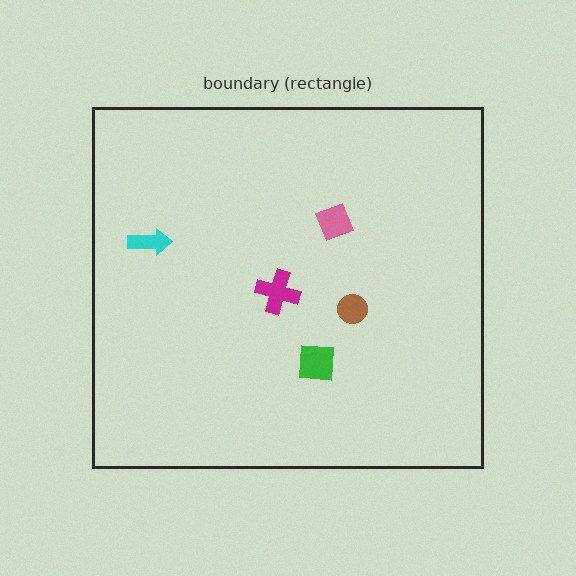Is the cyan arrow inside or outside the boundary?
Inside.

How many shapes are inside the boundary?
5 inside, 0 outside.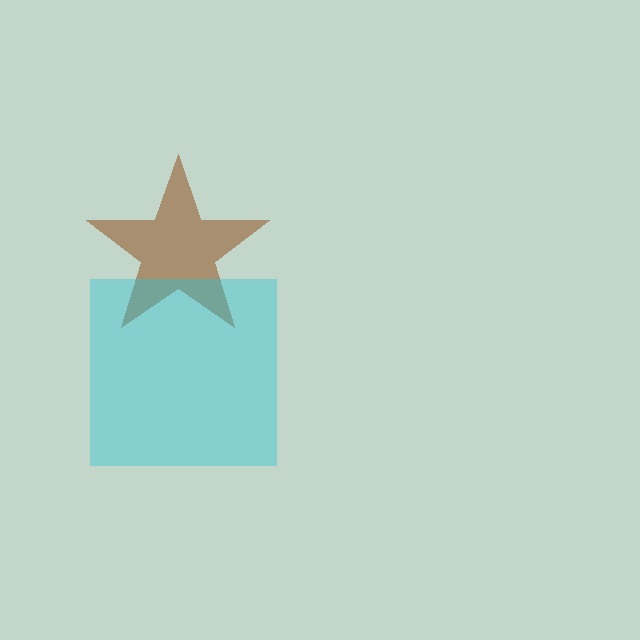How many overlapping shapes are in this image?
There are 2 overlapping shapes in the image.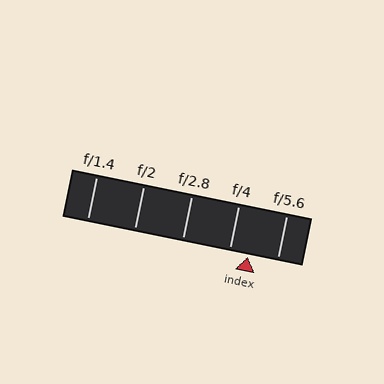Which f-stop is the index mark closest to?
The index mark is closest to f/4.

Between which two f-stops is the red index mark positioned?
The index mark is between f/4 and f/5.6.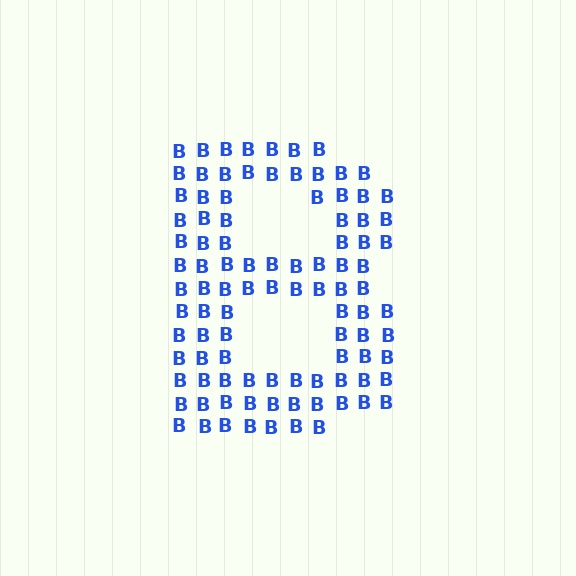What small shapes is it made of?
It is made of small letter B's.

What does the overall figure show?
The overall figure shows the letter B.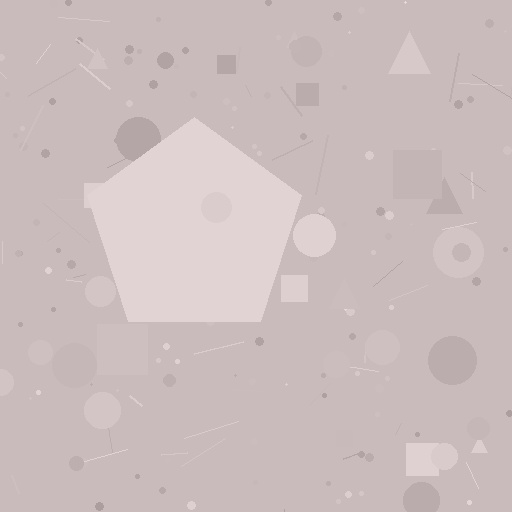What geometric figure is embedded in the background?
A pentagon is embedded in the background.